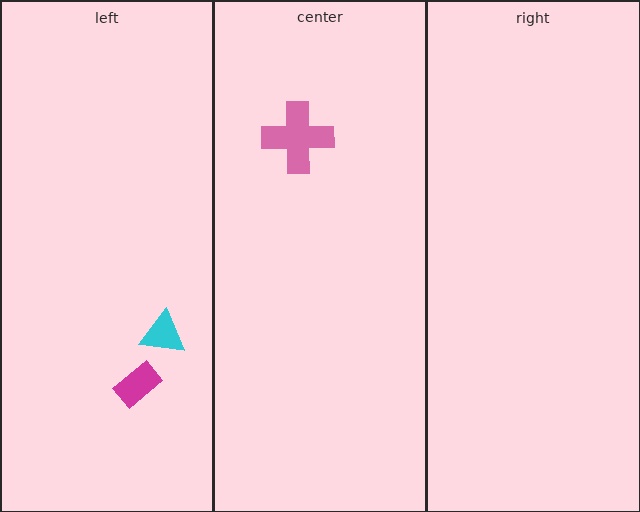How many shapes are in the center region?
1.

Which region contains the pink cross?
The center region.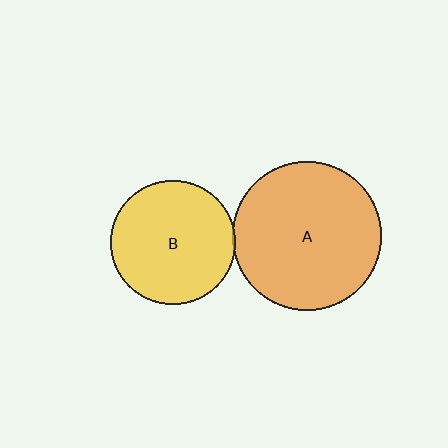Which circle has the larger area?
Circle A (orange).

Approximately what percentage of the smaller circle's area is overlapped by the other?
Approximately 5%.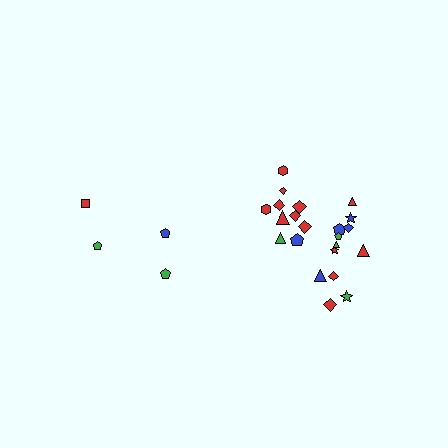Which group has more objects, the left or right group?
The right group.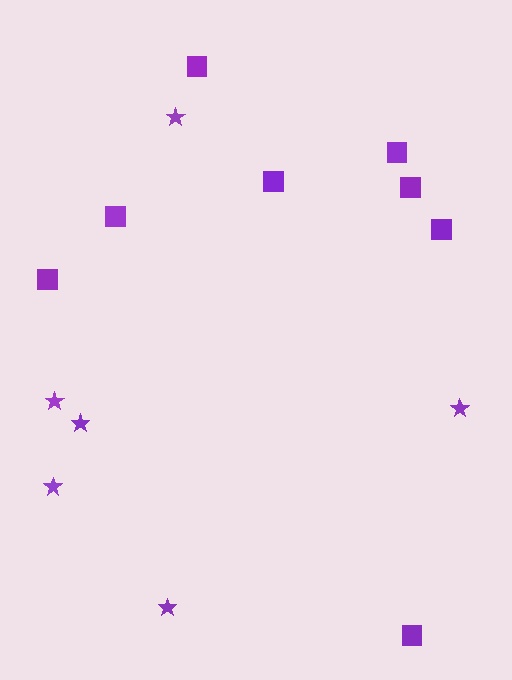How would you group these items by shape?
There are 2 groups: one group of stars (6) and one group of squares (8).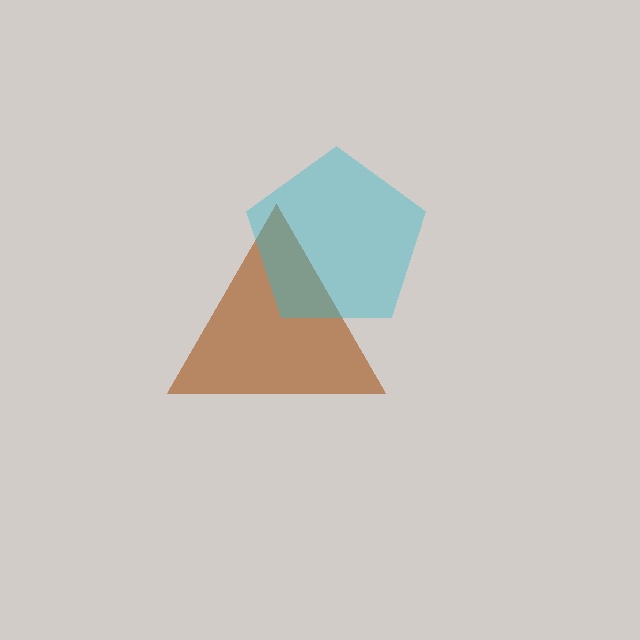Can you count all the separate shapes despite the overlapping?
Yes, there are 2 separate shapes.